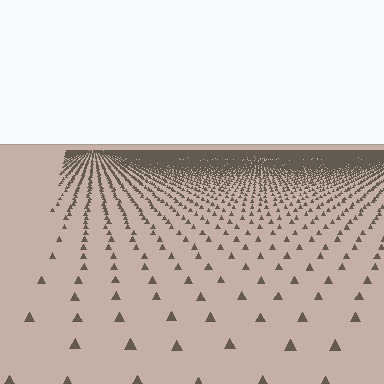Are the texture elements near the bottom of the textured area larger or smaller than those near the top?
Larger. Near the bottom, elements are closer to the viewer and appear at a bigger on-screen size.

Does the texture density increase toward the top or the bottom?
Density increases toward the top.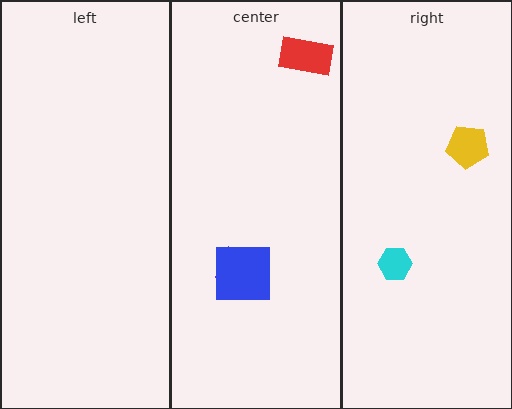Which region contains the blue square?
The center region.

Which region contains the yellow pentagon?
The right region.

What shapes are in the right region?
The yellow pentagon, the cyan hexagon.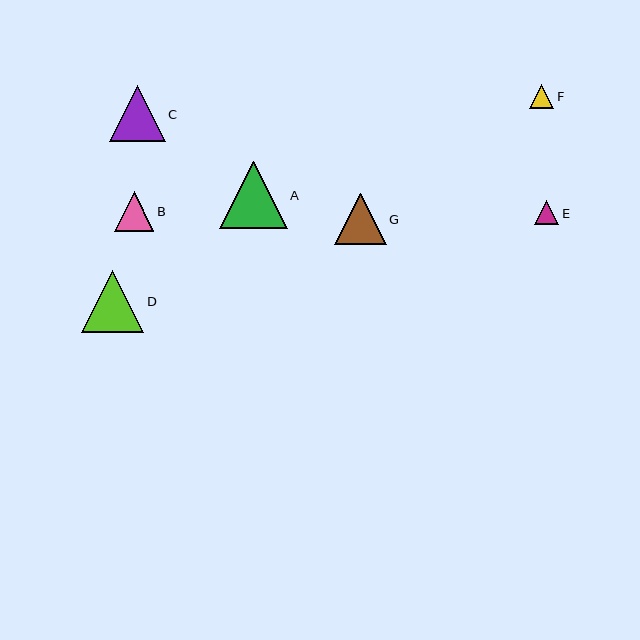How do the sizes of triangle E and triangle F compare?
Triangle E and triangle F are approximately the same size.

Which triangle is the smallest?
Triangle F is the smallest with a size of approximately 24 pixels.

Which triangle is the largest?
Triangle A is the largest with a size of approximately 68 pixels.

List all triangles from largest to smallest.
From largest to smallest: A, D, C, G, B, E, F.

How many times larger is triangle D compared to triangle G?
Triangle D is approximately 1.2 times the size of triangle G.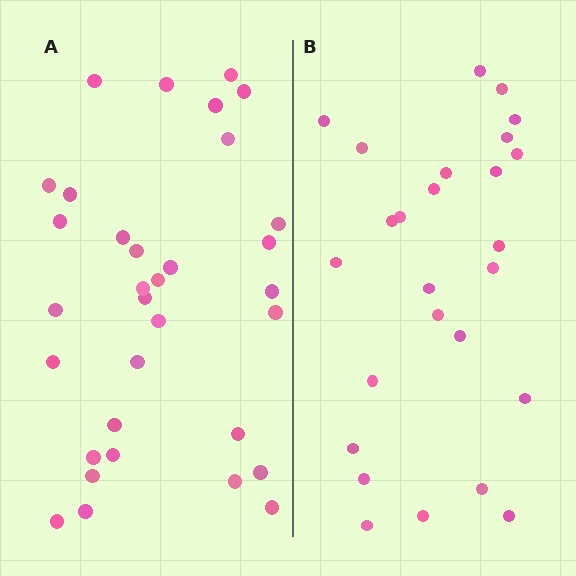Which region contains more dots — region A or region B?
Region A (the left region) has more dots.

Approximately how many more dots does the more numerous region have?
Region A has roughly 8 or so more dots than region B.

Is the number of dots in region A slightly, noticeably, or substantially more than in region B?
Region A has noticeably more, but not dramatically so. The ratio is roughly 1.3 to 1.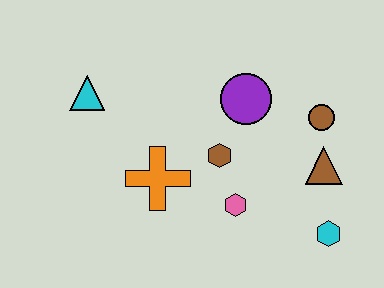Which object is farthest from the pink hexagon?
The cyan triangle is farthest from the pink hexagon.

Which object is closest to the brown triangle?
The brown circle is closest to the brown triangle.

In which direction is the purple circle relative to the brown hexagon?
The purple circle is above the brown hexagon.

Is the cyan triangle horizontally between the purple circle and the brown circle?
No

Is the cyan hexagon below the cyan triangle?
Yes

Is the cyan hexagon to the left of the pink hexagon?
No